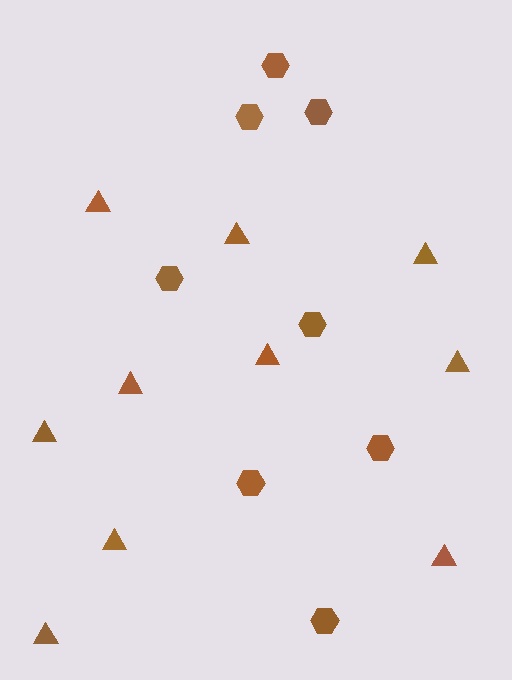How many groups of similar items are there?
There are 2 groups: one group of triangles (10) and one group of hexagons (8).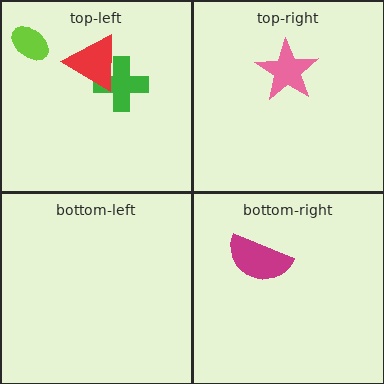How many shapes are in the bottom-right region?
1.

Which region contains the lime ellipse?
The top-left region.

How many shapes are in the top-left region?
3.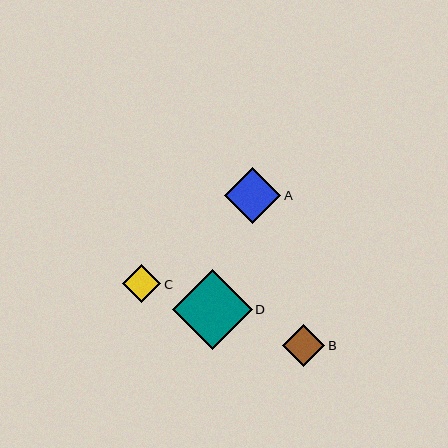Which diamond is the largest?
Diamond D is the largest with a size of approximately 80 pixels.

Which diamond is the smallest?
Diamond C is the smallest with a size of approximately 38 pixels.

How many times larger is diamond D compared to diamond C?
Diamond D is approximately 2.1 times the size of diamond C.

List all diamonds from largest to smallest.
From largest to smallest: D, A, B, C.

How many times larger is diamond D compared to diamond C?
Diamond D is approximately 2.1 times the size of diamond C.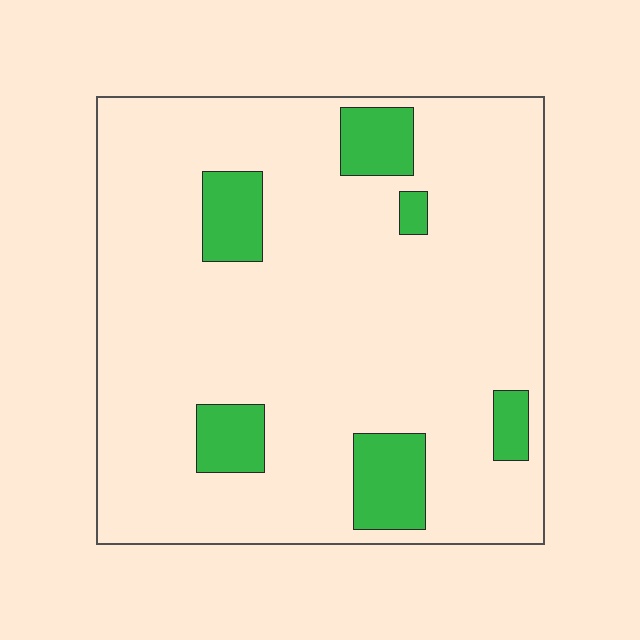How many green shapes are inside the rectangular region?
6.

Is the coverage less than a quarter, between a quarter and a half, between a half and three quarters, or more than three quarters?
Less than a quarter.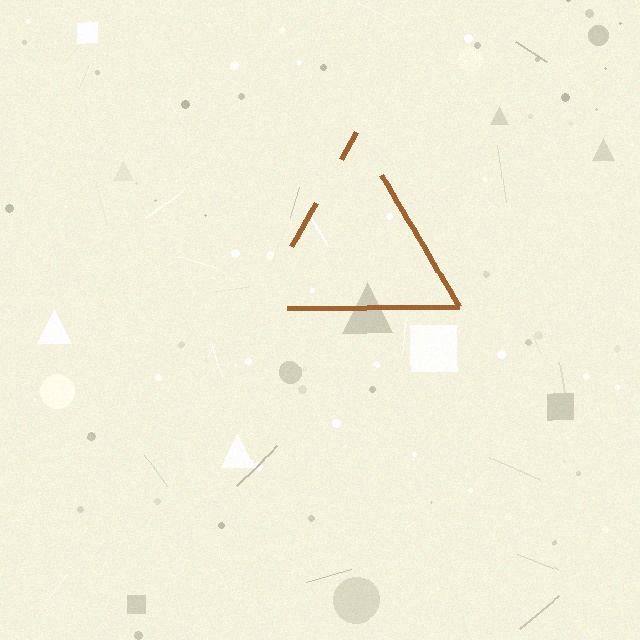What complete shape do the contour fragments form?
The contour fragments form a triangle.